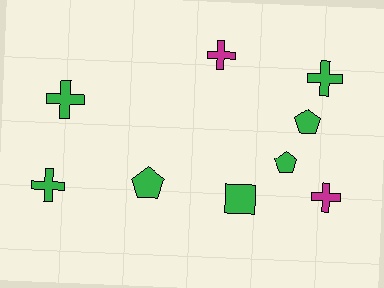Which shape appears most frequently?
Cross, with 5 objects.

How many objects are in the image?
There are 9 objects.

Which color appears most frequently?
Green, with 7 objects.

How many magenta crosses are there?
There are 2 magenta crosses.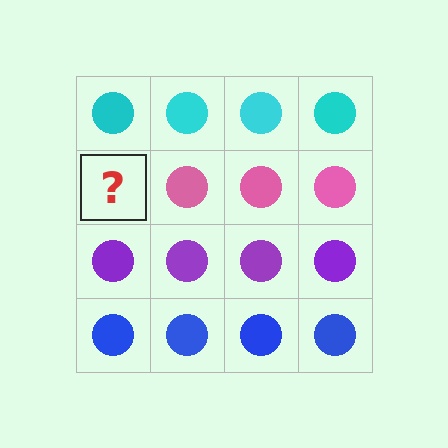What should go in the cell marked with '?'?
The missing cell should contain a pink circle.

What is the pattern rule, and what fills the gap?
The rule is that each row has a consistent color. The gap should be filled with a pink circle.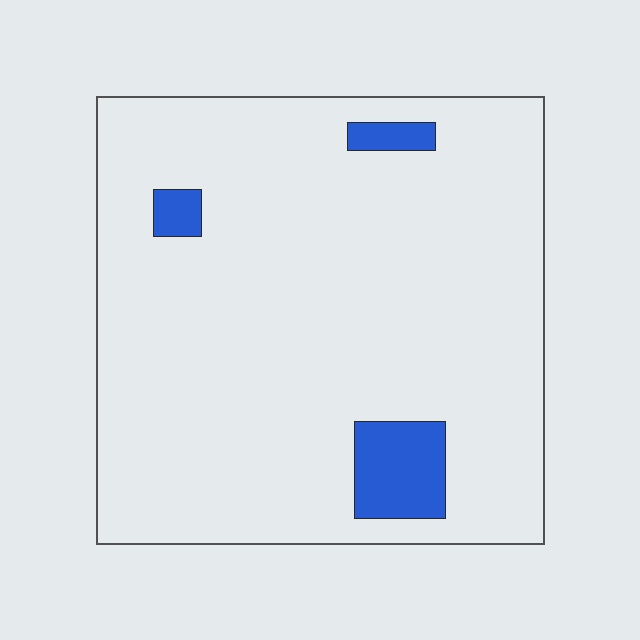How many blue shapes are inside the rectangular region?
3.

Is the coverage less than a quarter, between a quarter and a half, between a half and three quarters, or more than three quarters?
Less than a quarter.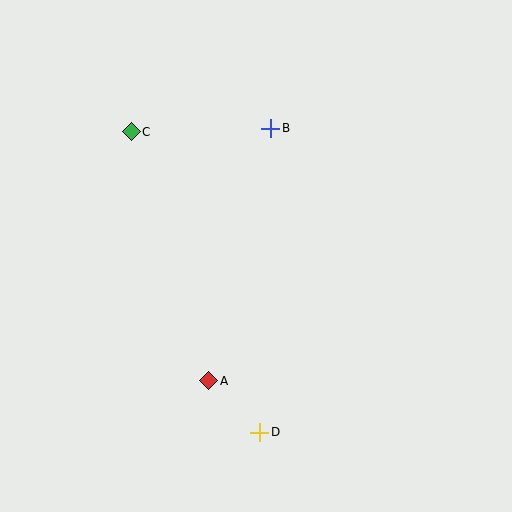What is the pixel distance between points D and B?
The distance between D and B is 304 pixels.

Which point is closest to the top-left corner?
Point C is closest to the top-left corner.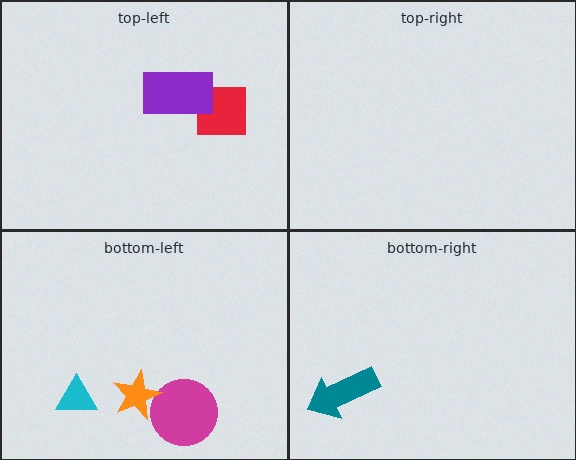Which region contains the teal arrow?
The bottom-right region.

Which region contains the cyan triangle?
The bottom-left region.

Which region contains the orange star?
The bottom-left region.